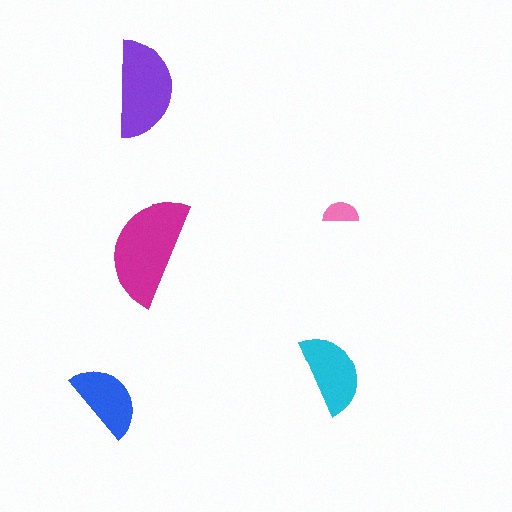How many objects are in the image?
There are 5 objects in the image.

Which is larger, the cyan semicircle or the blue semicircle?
The cyan one.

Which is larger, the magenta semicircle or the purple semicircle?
The magenta one.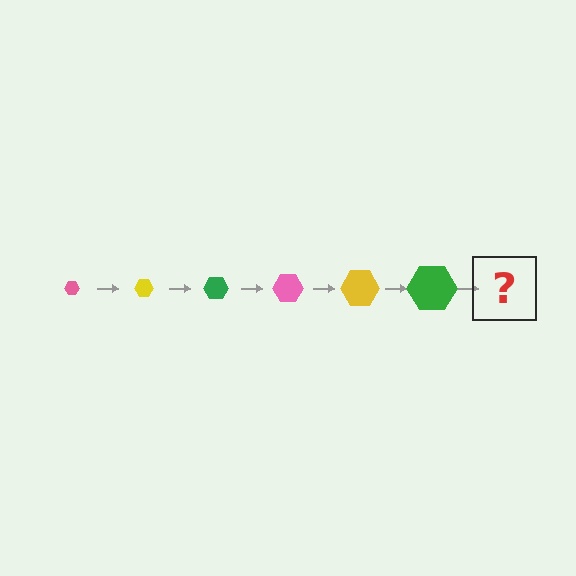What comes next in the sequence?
The next element should be a pink hexagon, larger than the previous one.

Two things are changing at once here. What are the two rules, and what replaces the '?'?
The two rules are that the hexagon grows larger each step and the color cycles through pink, yellow, and green. The '?' should be a pink hexagon, larger than the previous one.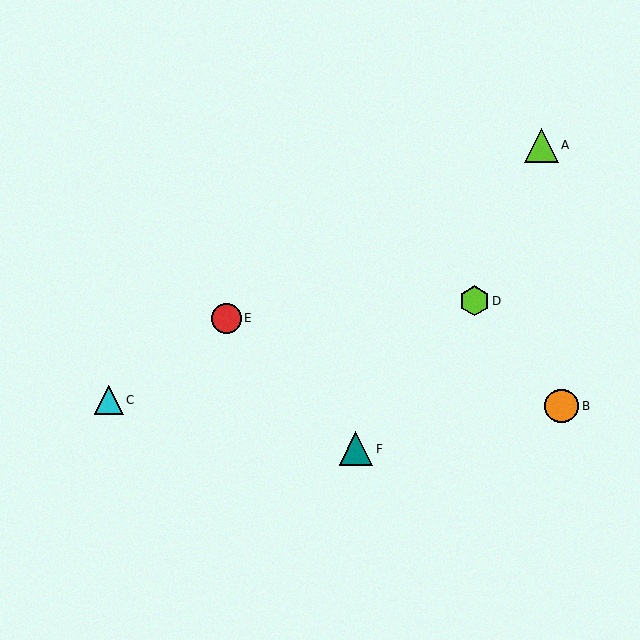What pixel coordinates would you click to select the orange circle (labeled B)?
Click at (562, 406) to select the orange circle B.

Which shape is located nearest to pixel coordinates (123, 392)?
The cyan triangle (labeled C) at (109, 400) is nearest to that location.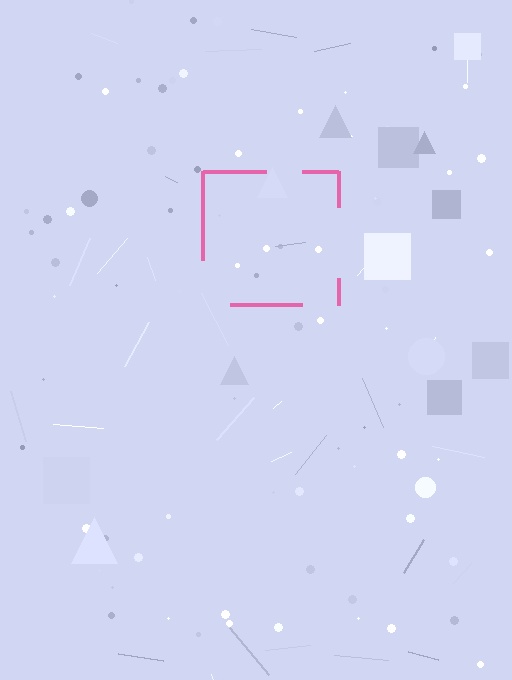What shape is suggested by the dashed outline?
The dashed outline suggests a square.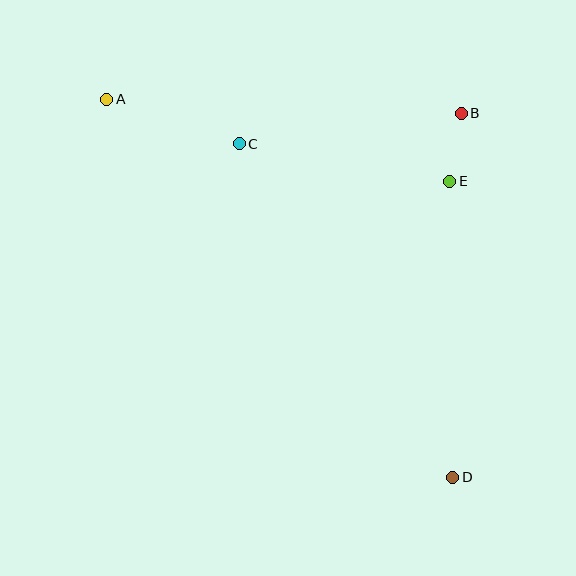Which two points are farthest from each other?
Points A and D are farthest from each other.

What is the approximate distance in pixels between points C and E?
The distance between C and E is approximately 214 pixels.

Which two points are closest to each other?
Points B and E are closest to each other.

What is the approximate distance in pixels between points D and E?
The distance between D and E is approximately 296 pixels.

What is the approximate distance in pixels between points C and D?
The distance between C and D is approximately 396 pixels.